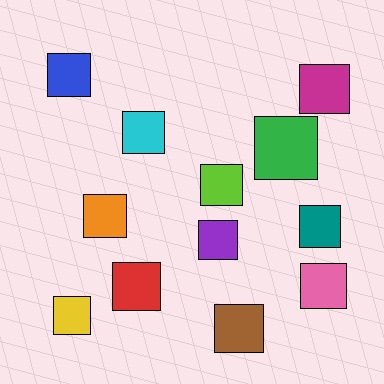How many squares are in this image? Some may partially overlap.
There are 12 squares.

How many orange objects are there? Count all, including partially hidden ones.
There is 1 orange object.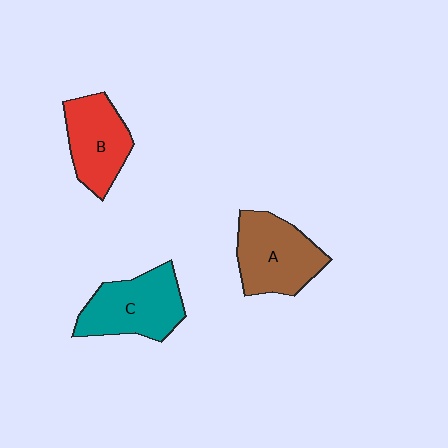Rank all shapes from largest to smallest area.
From largest to smallest: C (teal), A (brown), B (red).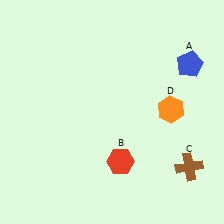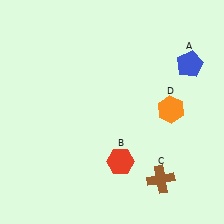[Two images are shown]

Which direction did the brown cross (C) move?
The brown cross (C) moved left.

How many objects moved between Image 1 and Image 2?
1 object moved between the two images.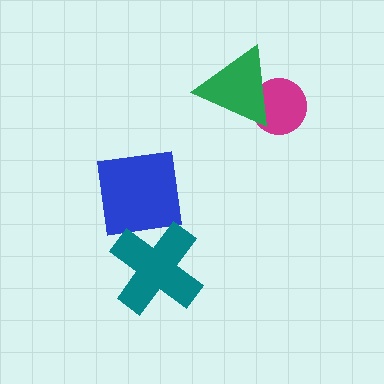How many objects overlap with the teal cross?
0 objects overlap with the teal cross.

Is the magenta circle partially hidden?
Yes, it is partially covered by another shape.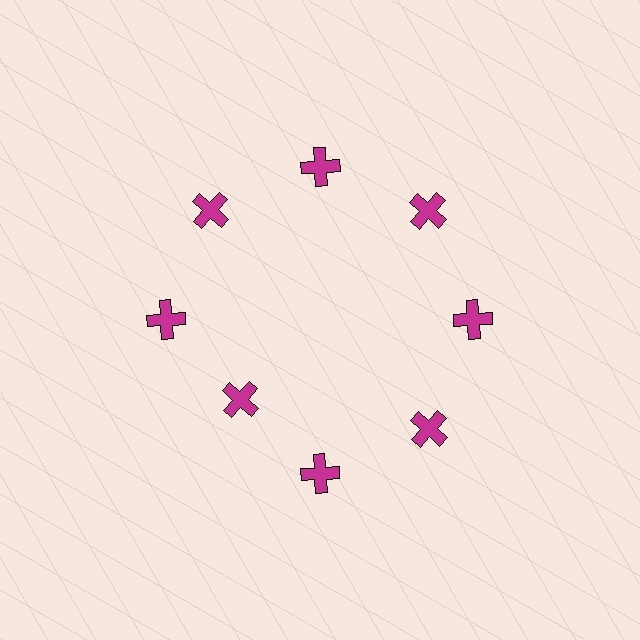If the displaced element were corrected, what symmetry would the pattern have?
It would have 8-fold rotational symmetry — the pattern would map onto itself every 45 degrees.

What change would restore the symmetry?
The symmetry would be restored by moving it outward, back onto the ring so that all 8 crosses sit at equal angles and equal distance from the center.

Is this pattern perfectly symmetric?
No. The 8 magenta crosses are arranged in a ring, but one element near the 8 o'clock position is pulled inward toward the center, breaking the 8-fold rotational symmetry.